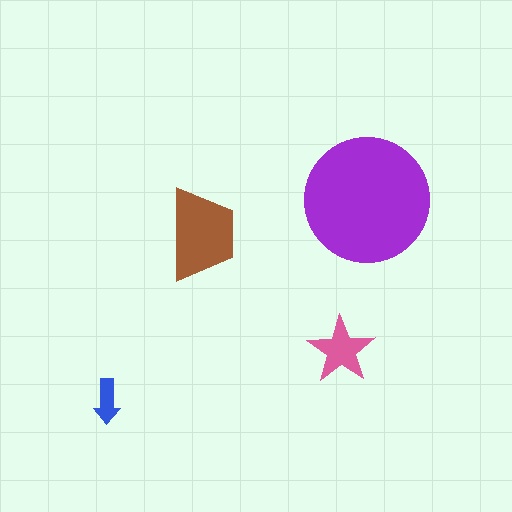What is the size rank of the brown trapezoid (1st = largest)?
2nd.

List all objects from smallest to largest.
The blue arrow, the pink star, the brown trapezoid, the purple circle.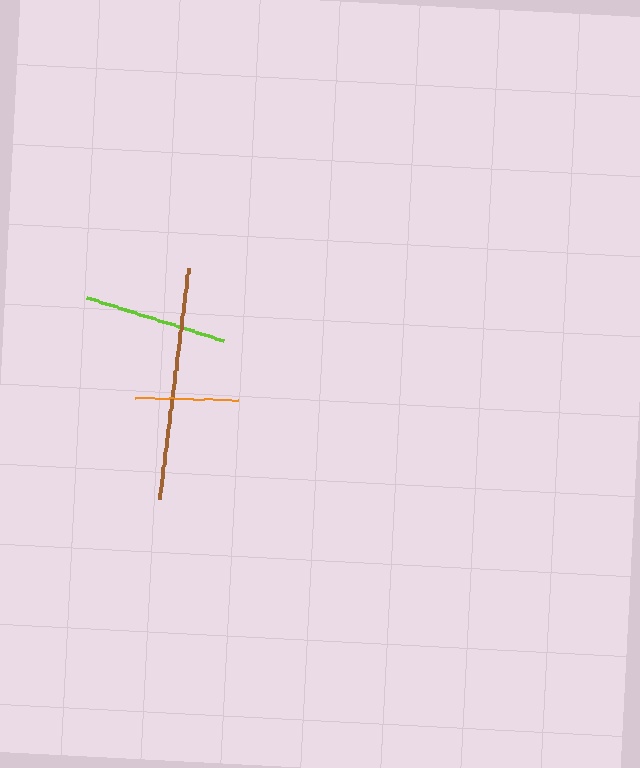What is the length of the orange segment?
The orange segment is approximately 102 pixels long.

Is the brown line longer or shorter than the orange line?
The brown line is longer than the orange line.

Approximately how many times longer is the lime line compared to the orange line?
The lime line is approximately 1.4 times the length of the orange line.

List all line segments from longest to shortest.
From longest to shortest: brown, lime, orange.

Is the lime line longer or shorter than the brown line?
The brown line is longer than the lime line.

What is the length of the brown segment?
The brown segment is approximately 232 pixels long.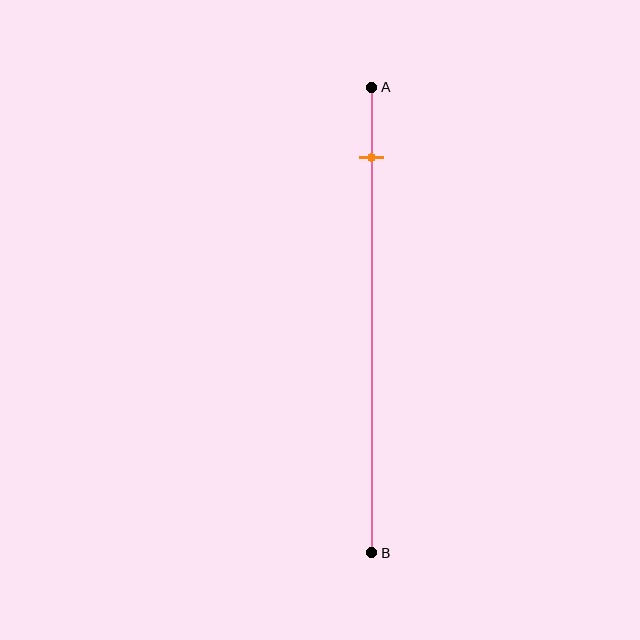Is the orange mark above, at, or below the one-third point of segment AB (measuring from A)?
The orange mark is above the one-third point of segment AB.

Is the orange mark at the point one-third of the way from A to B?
No, the mark is at about 15% from A, not at the 33% one-third point.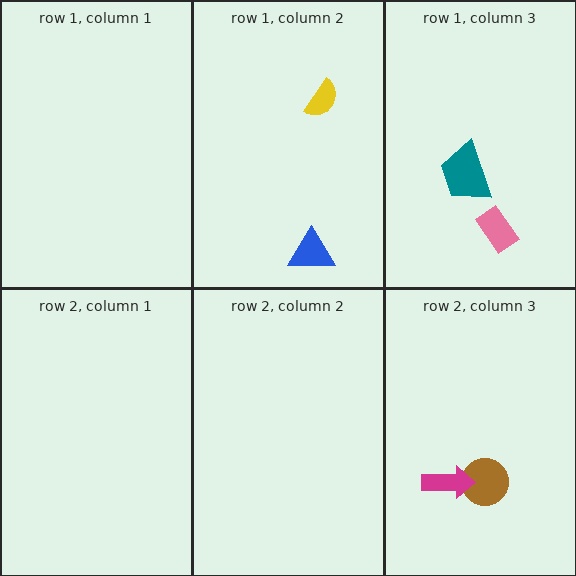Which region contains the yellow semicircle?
The row 1, column 2 region.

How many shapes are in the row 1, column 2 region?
2.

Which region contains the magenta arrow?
The row 2, column 3 region.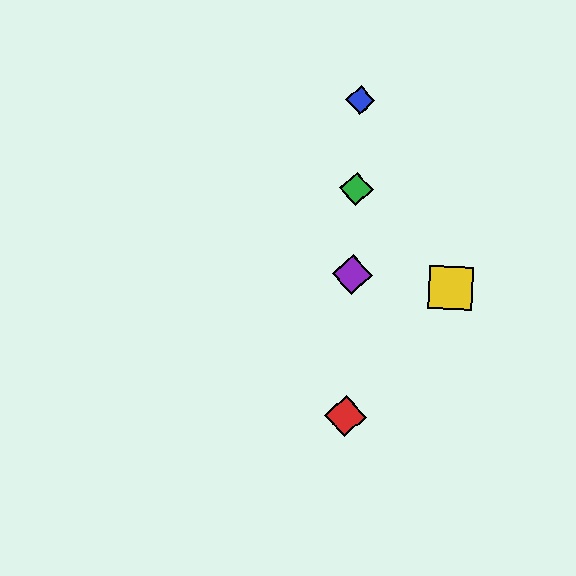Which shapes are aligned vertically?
The red diamond, the blue diamond, the green diamond, the purple diamond are aligned vertically.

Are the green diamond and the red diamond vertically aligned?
Yes, both are at x≈356.